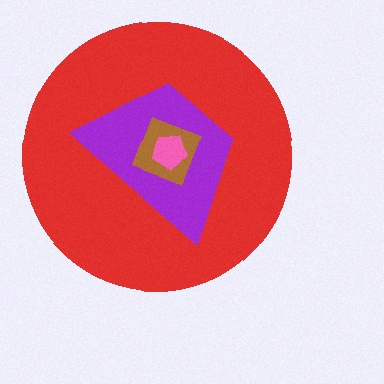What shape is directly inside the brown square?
The pink pentagon.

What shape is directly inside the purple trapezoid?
The brown square.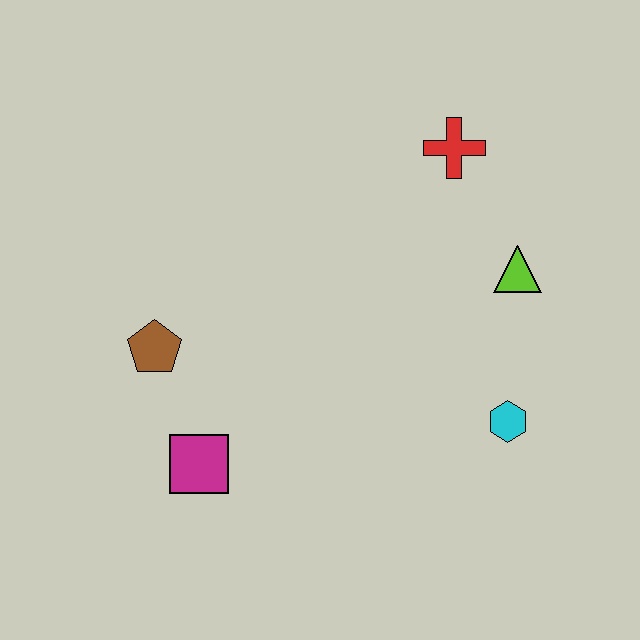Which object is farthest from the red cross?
The magenta square is farthest from the red cross.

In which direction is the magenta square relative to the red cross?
The magenta square is below the red cross.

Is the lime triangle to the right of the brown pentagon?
Yes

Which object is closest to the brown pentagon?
The magenta square is closest to the brown pentagon.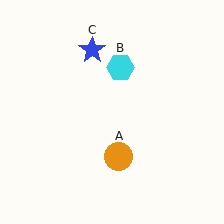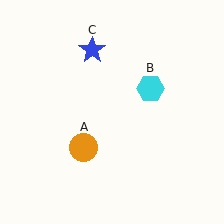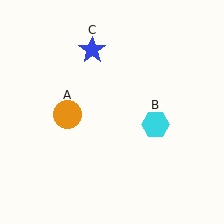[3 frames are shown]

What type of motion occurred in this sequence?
The orange circle (object A), cyan hexagon (object B) rotated clockwise around the center of the scene.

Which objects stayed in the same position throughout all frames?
Blue star (object C) remained stationary.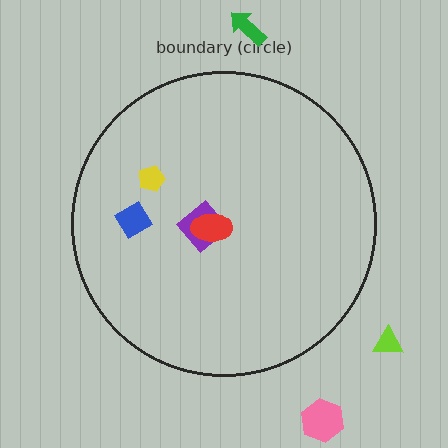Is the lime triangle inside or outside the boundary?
Outside.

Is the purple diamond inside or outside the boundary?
Inside.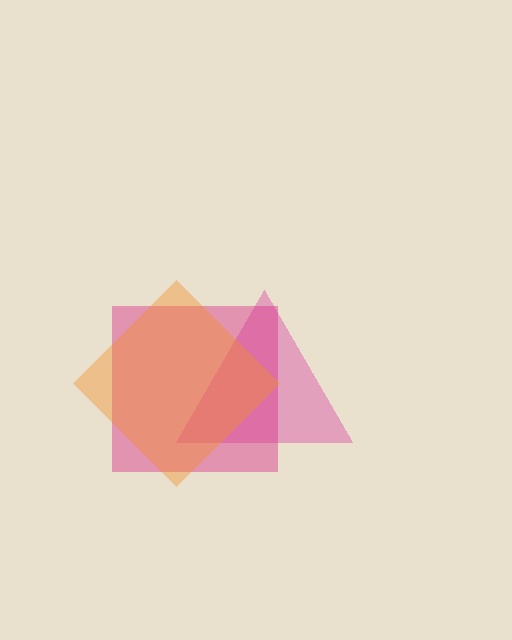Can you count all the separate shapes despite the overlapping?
Yes, there are 3 separate shapes.